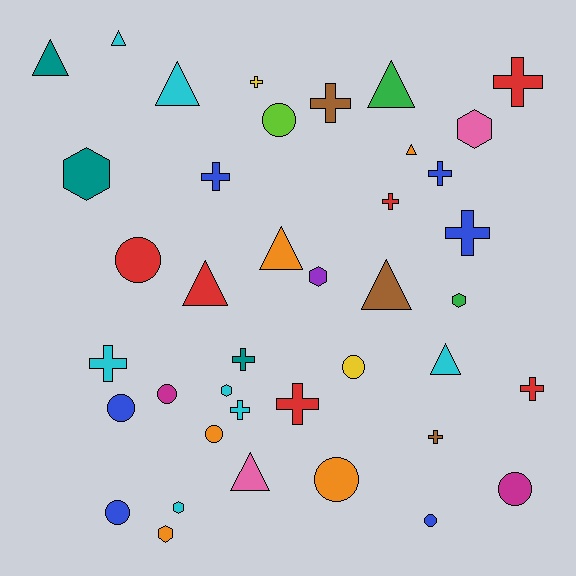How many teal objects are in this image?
There are 3 teal objects.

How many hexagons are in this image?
There are 7 hexagons.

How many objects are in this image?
There are 40 objects.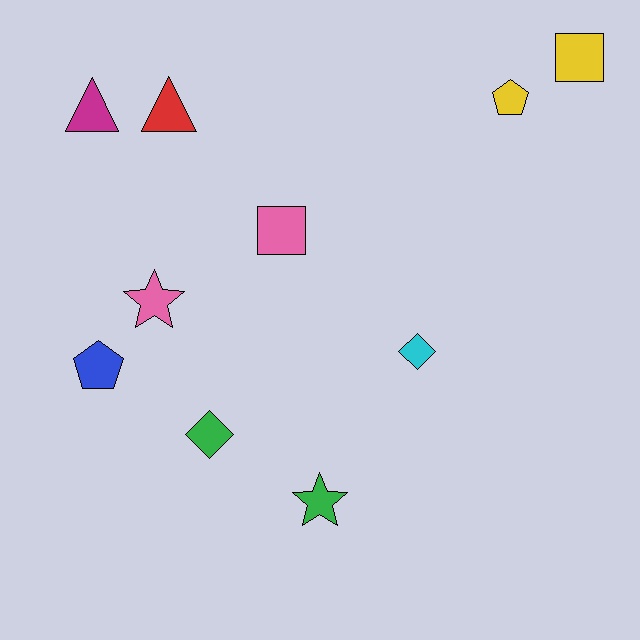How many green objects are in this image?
There are 2 green objects.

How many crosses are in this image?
There are no crosses.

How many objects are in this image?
There are 10 objects.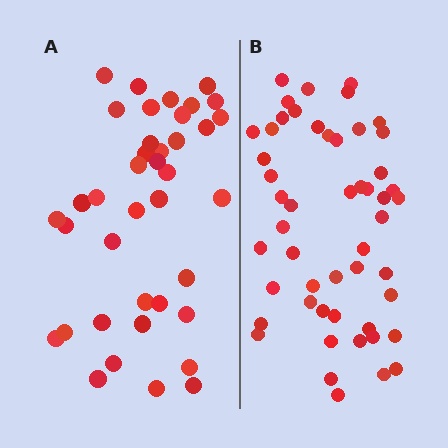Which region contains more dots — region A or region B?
Region B (the right region) has more dots.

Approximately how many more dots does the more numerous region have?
Region B has roughly 12 or so more dots than region A.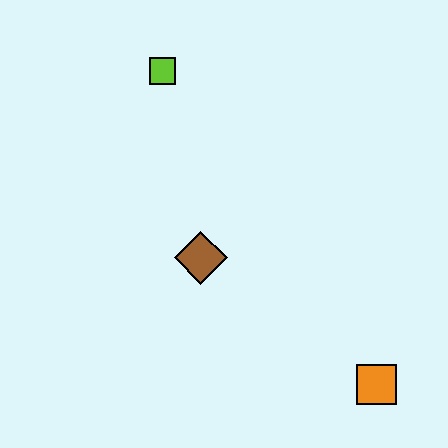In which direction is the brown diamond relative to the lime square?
The brown diamond is below the lime square.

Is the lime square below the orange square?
No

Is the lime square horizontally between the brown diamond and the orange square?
No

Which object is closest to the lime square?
The brown diamond is closest to the lime square.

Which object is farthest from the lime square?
The orange square is farthest from the lime square.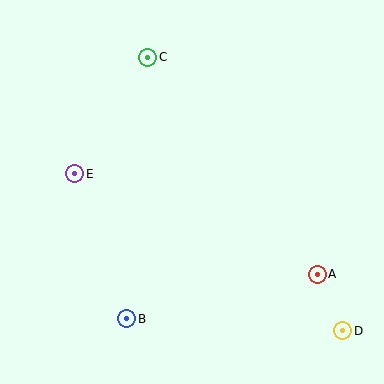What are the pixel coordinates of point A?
Point A is at (317, 274).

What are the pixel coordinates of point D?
Point D is at (343, 331).